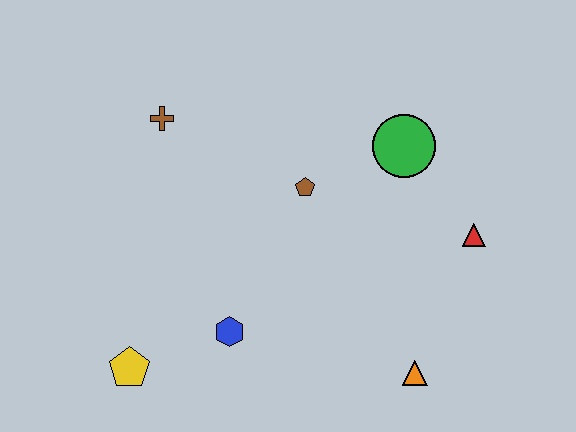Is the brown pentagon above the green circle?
No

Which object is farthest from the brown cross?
The orange triangle is farthest from the brown cross.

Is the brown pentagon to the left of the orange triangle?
Yes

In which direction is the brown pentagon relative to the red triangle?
The brown pentagon is to the left of the red triangle.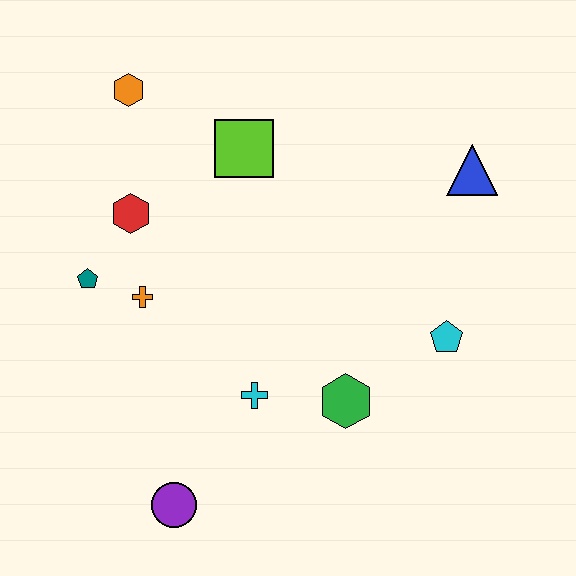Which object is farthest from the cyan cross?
The orange hexagon is farthest from the cyan cross.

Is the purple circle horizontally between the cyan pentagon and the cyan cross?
No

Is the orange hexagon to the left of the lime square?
Yes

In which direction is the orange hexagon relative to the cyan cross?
The orange hexagon is above the cyan cross.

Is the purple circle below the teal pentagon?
Yes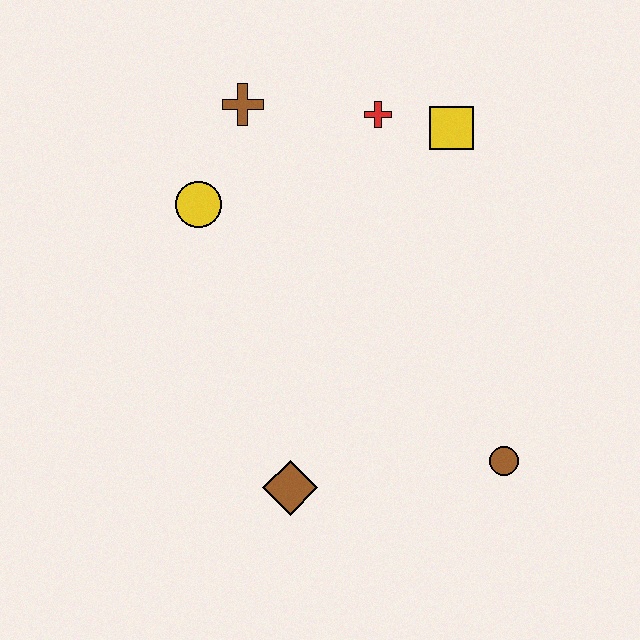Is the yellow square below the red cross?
Yes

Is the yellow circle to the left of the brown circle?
Yes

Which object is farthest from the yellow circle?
The brown circle is farthest from the yellow circle.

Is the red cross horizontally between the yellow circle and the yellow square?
Yes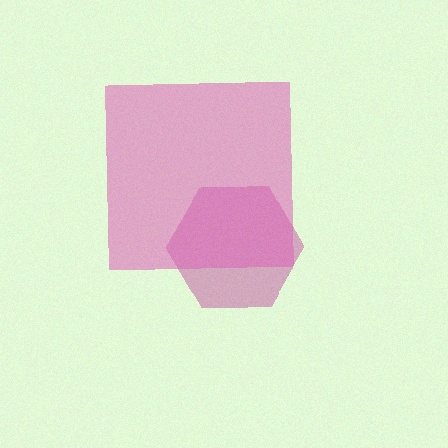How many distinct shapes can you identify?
There are 2 distinct shapes: a magenta hexagon, a pink square.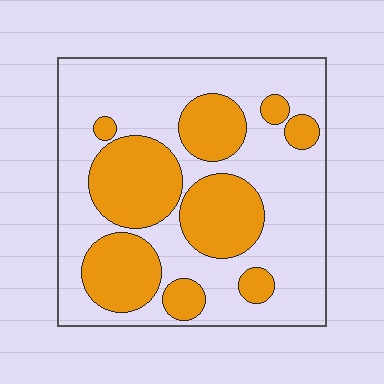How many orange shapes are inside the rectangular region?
9.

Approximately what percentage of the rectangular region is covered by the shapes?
Approximately 35%.